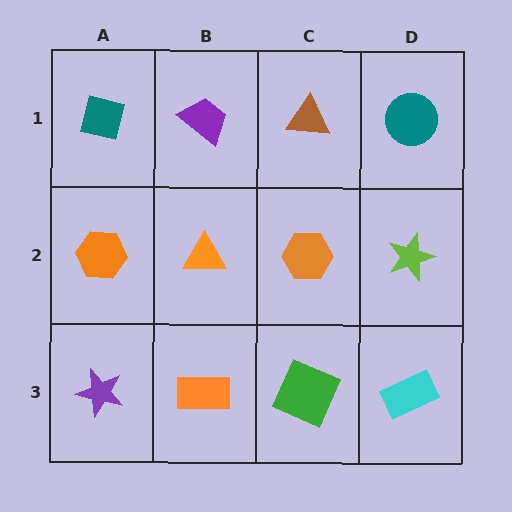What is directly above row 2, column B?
A purple trapezoid.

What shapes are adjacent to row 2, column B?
A purple trapezoid (row 1, column B), an orange rectangle (row 3, column B), an orange hexagon (row 2, column A), an orange hexagon (row 2, column C).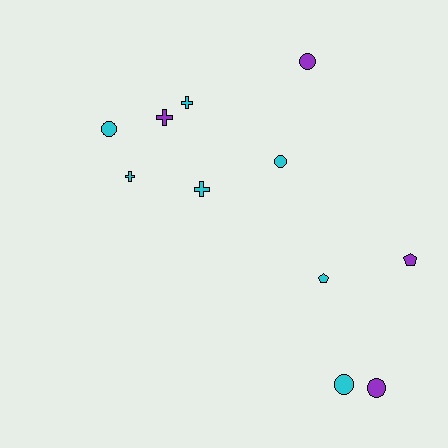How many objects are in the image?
There are 11 objects.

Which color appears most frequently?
Cyan, with 7 objects.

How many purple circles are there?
There are 2 purple circles.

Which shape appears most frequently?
Circle, with 5 objects.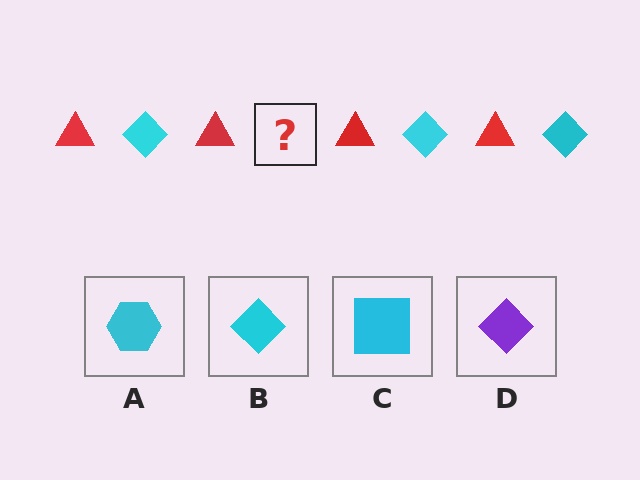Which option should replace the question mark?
Option B.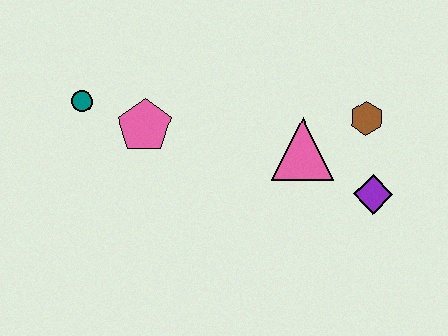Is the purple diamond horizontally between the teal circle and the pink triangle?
No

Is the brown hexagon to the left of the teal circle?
No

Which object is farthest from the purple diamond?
The teal circle is farthest from the purple diamond.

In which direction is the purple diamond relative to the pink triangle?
The purple diamond is to the right of the pink triangle.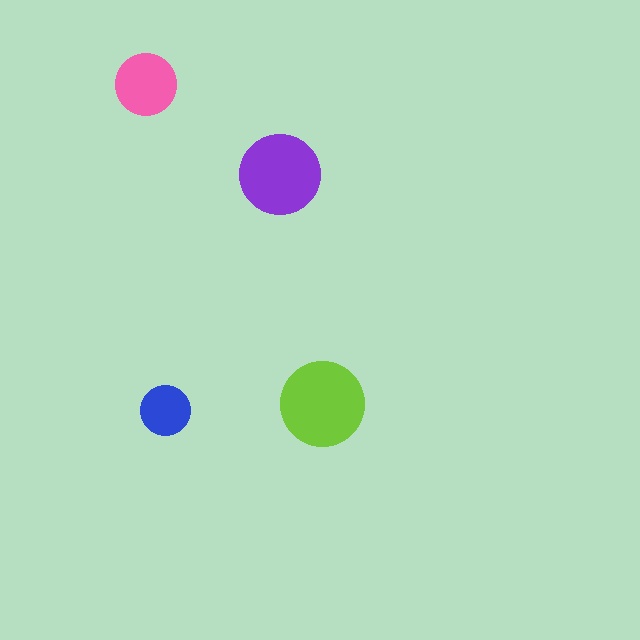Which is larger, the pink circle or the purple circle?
The purple one.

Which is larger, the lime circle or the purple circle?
The lime one.